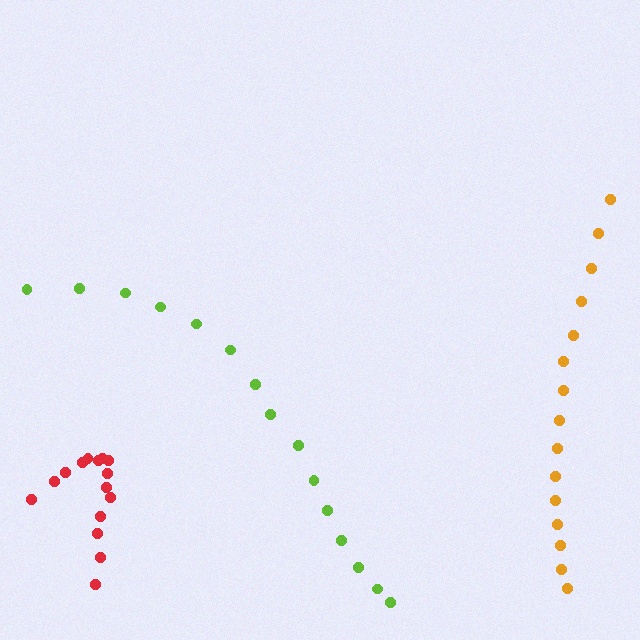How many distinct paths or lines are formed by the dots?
There are 3 distinct paths.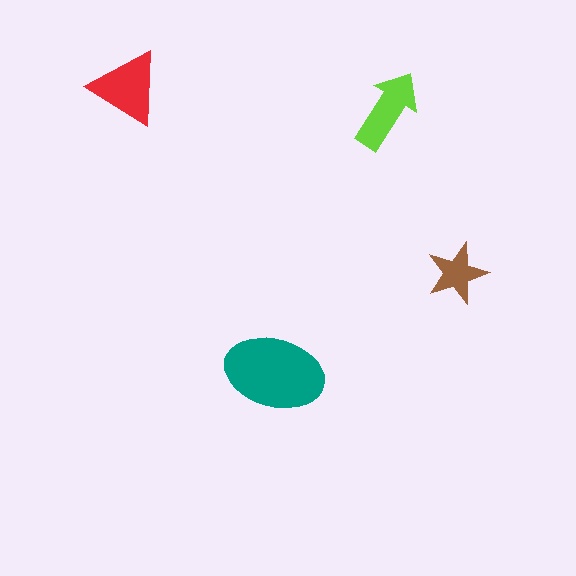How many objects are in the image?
There are 4 objects in the image.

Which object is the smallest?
The brown star.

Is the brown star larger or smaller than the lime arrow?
Smaller.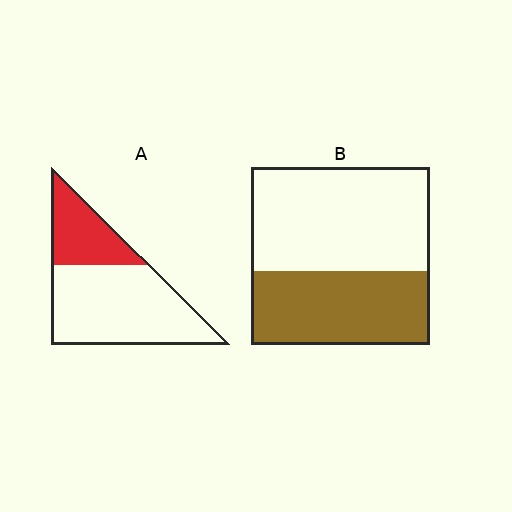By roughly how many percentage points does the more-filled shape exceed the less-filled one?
By roughly 10 percentage points (B over A).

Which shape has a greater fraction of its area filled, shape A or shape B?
Shape B.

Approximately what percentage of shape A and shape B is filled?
A is approximately 30% and B is approximately 40%.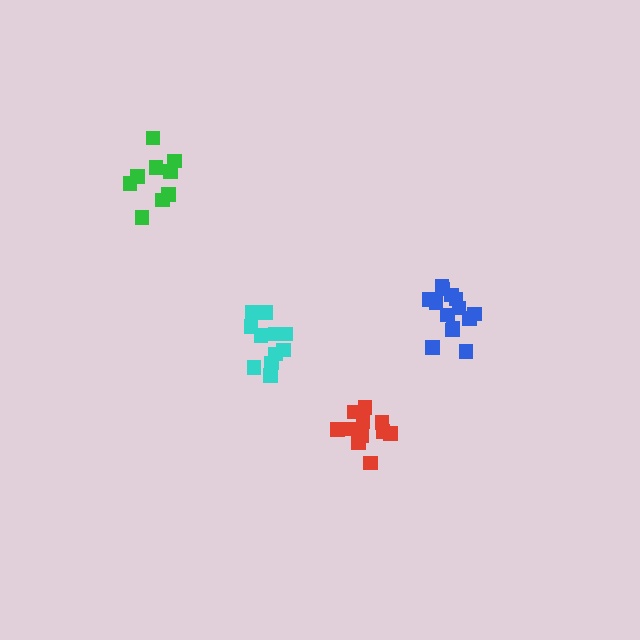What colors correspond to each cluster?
The clusters are colored: green, blue, red, cyan.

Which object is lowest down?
The red cluster is bottommost.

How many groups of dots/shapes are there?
There are 4 groups.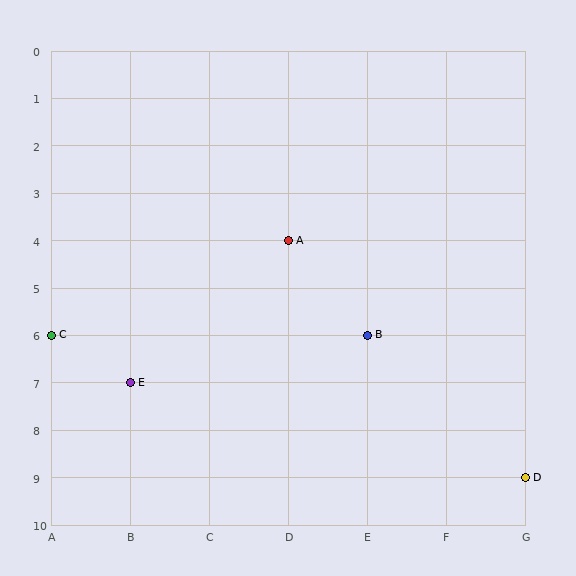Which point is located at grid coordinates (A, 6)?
Point C is at (A, 6).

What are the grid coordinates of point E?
Point E is at grid coordinates (B, 7).